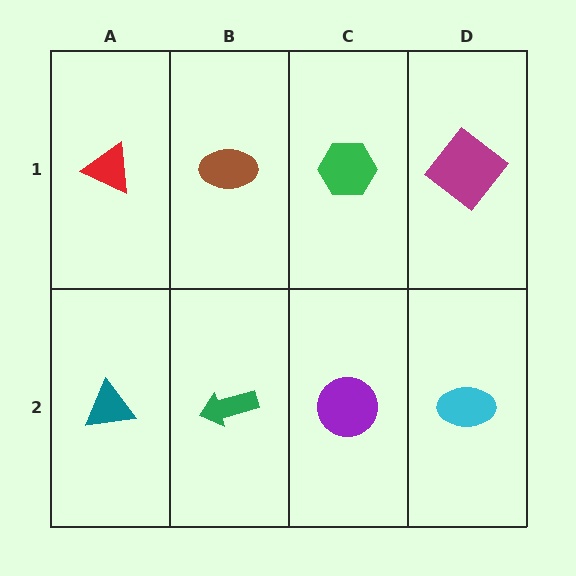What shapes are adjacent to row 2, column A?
A red triangle (row 1, column A), a green arrow (row 2, column B).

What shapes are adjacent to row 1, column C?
A purple circle (row 2, column C), a brown ellipse (row 1, column B), a magenta diamond (row 1, column D).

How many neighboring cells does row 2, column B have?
3.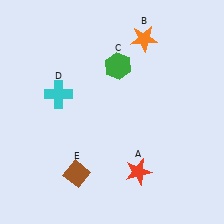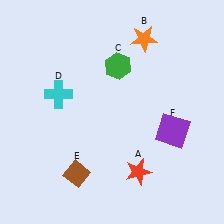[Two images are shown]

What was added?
A purple square (F) was added in Image 2.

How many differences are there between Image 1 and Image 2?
There is 1 difference between the two images.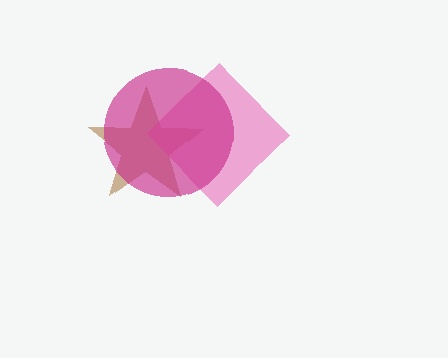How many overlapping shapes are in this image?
There are 3 overlapping shapes in the image.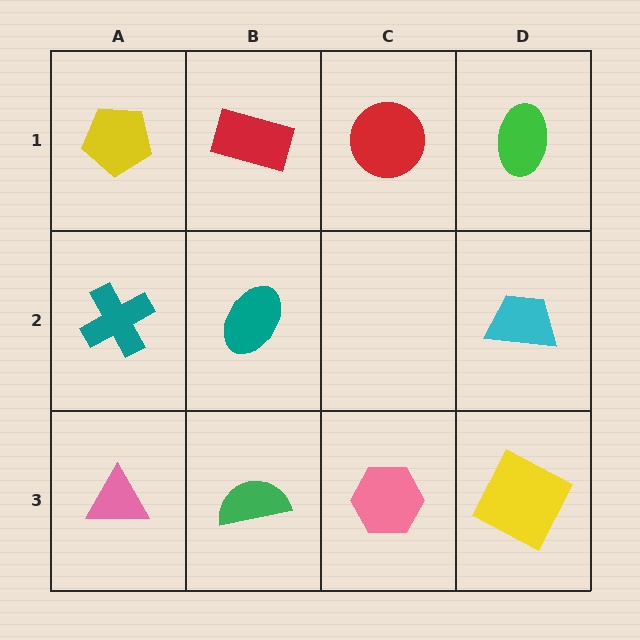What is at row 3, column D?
A yellow square.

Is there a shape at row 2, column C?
No, that cell is empty.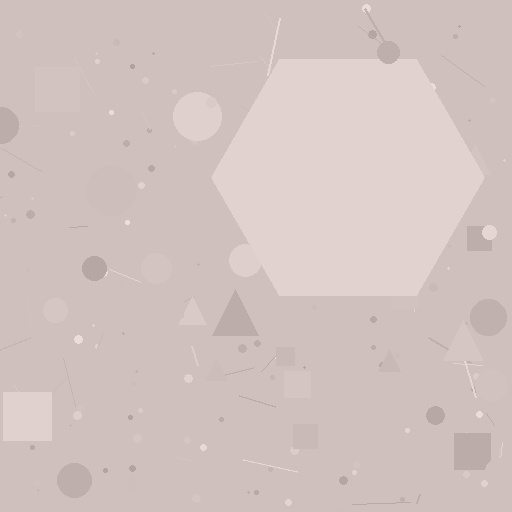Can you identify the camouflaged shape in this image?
The camouflaged shape is a hexagon.